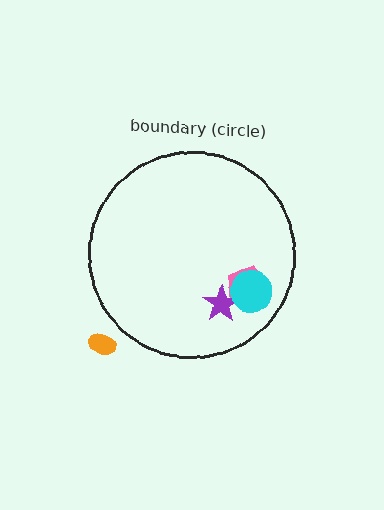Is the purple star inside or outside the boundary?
Inside.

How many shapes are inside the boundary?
3 inside, 1 outside.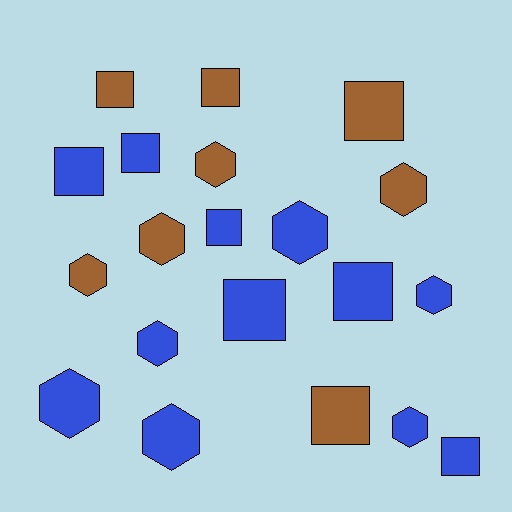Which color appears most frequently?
Blue, with 12 objects.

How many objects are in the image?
There are 20 objects.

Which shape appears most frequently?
Square, with 10 objects.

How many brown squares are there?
There are 4 brown squares.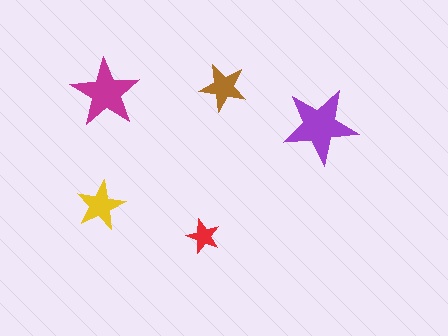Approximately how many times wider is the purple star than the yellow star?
About 1.5 times wider.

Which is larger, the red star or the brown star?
The brown one.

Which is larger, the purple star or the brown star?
The purple one.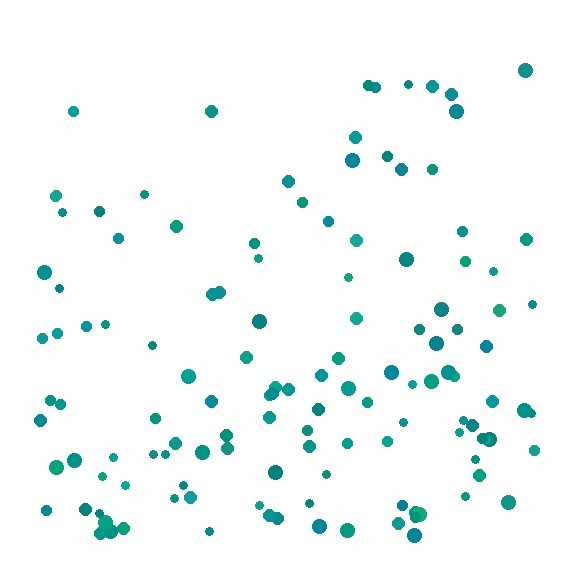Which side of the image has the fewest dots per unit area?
The top.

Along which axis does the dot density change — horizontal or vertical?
Vertical.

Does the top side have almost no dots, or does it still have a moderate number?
Still a moderate number, just noticeably fewer than the bottom.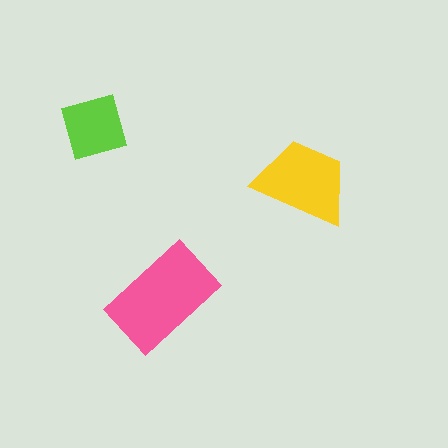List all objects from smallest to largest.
The lime square, the yellow trapezoid, the pink rectangle.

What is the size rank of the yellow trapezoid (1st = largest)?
2nd.